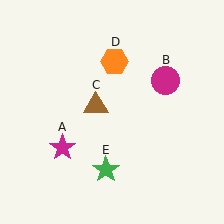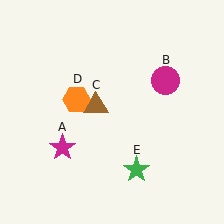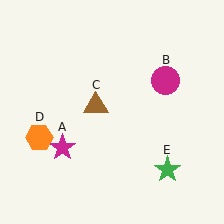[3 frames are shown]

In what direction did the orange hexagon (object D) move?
The orange hexagon (object D) moved down and to the left.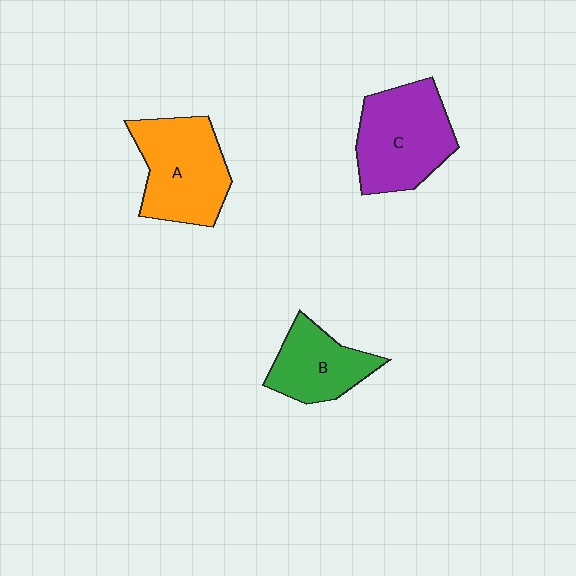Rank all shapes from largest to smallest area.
From largest to smallest: C (purple), A (orange), B (green).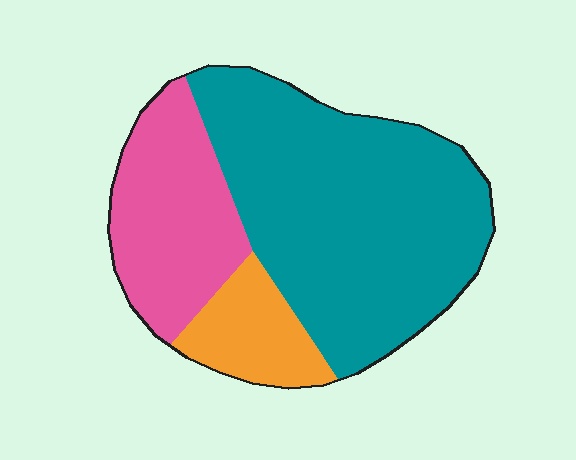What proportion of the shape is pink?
Pink takes up about one quarter (1/4) of the shape.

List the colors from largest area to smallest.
From largest to smallest: teal, pink, orange.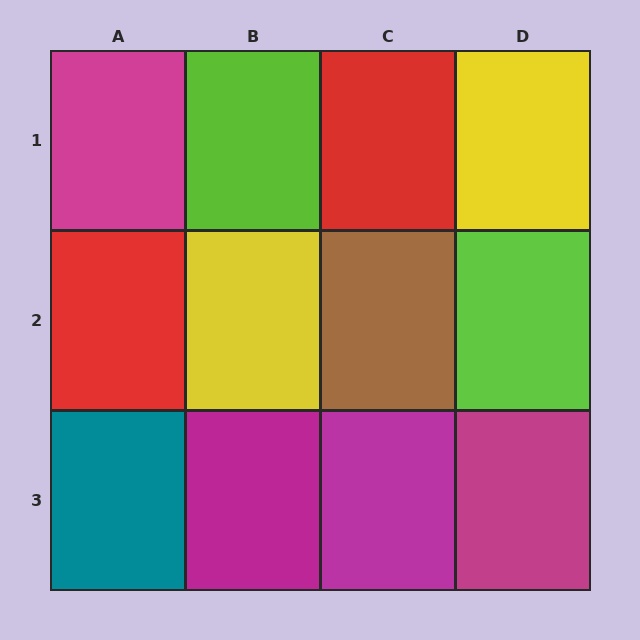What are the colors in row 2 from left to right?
Red, yellow, brown, lime.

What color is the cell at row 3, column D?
Magenta.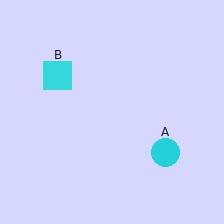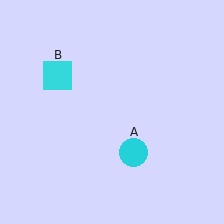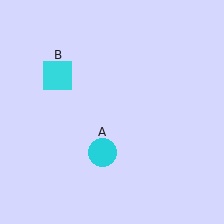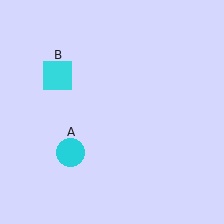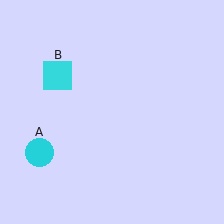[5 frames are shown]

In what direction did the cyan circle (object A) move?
The cyan circle (object A) moved left.